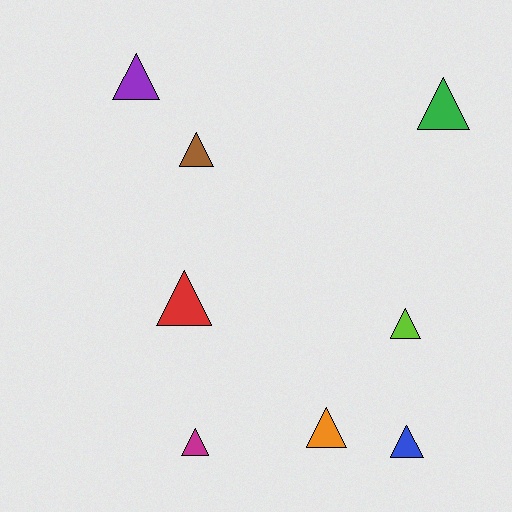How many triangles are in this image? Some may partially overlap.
There are 8 triangles.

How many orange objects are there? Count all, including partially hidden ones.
There is 1 orange object.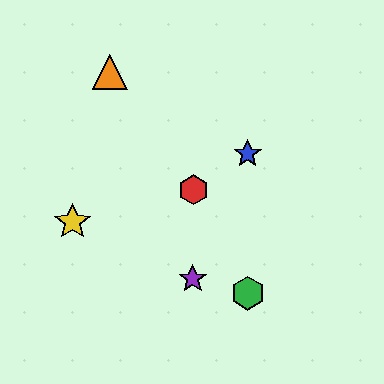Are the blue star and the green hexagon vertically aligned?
Yes, both are at x≈248.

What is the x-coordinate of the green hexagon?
The green hexagon is at x≈248.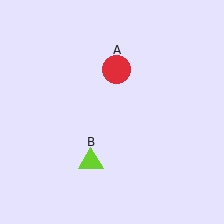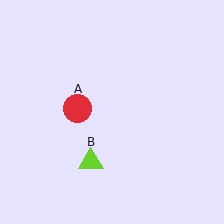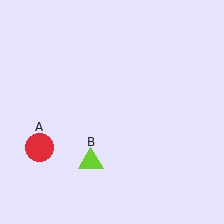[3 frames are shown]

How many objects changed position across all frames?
1 object changed position: red circle (object A).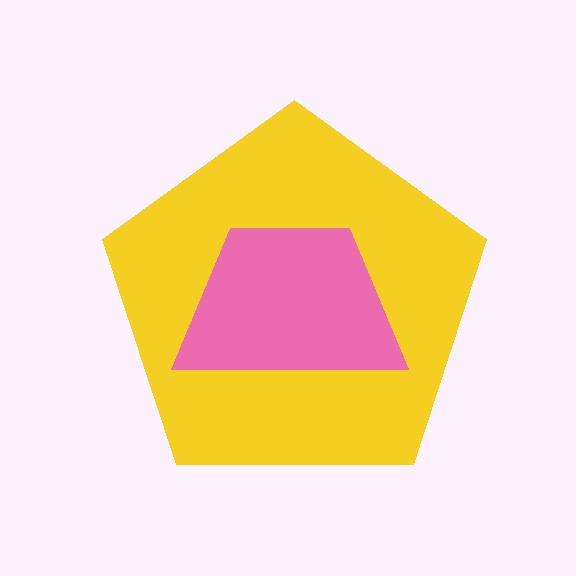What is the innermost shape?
The pink trapezoid.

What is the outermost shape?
The yellow pentagon.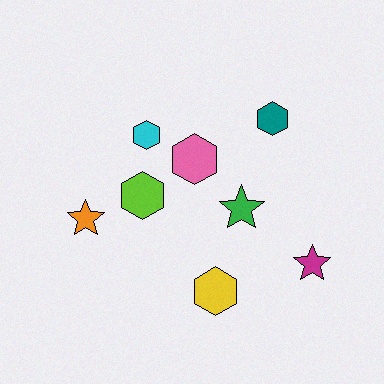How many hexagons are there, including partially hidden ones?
There are 5 hexagons.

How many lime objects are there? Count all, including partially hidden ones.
There is 1 lime object.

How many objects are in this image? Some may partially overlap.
There are 8 objects.